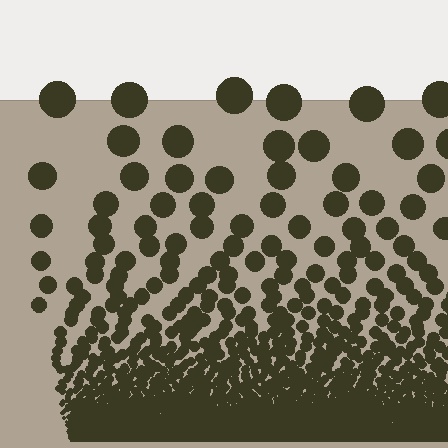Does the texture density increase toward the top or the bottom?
Density increases toward the bottom.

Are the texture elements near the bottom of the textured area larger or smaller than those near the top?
Smaller. The gradient is inverted — elements near the bottom are smaller and denser.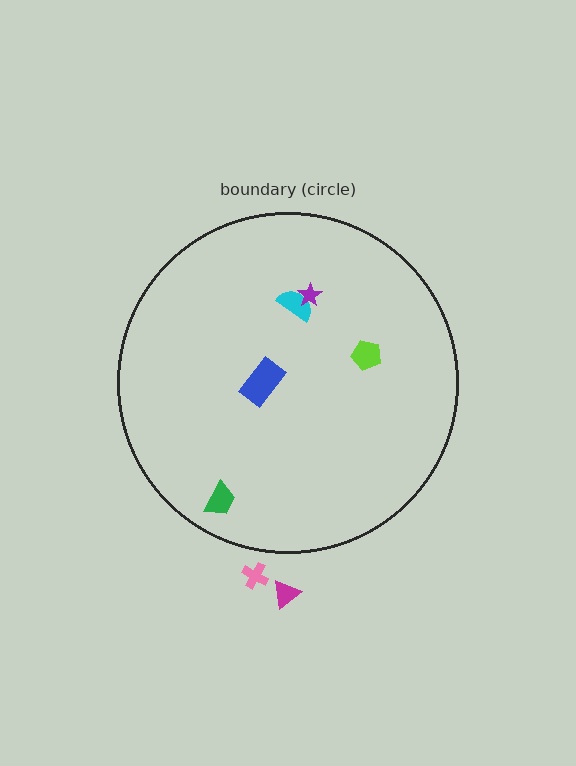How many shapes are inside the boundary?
5 inside, 2 outside.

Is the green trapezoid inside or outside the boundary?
Inside.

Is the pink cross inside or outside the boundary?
Outside.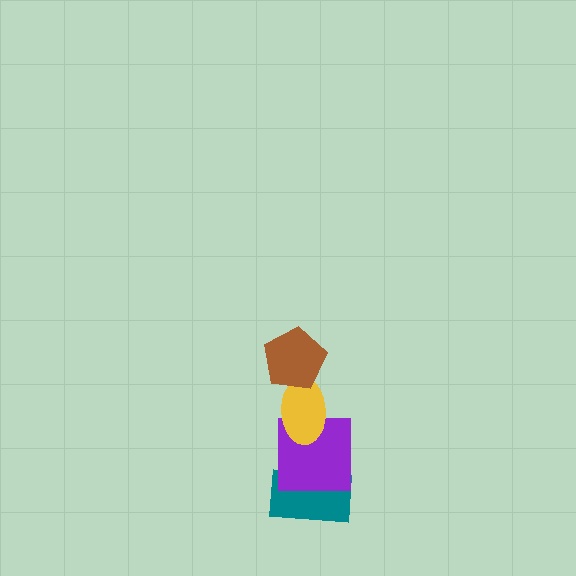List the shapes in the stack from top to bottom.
From top to bottom: the brown pentagon, the yellow ellipse, the purple square, the teal rectangle.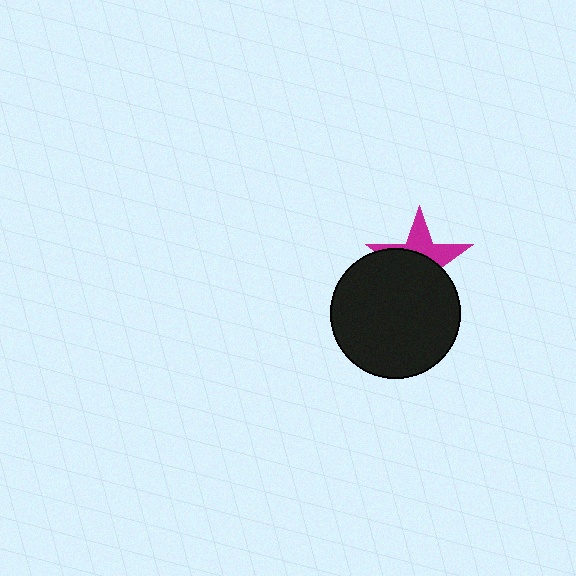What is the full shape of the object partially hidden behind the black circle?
The partially hidden object is a magenta star.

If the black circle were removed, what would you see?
You would see the complete magenta star.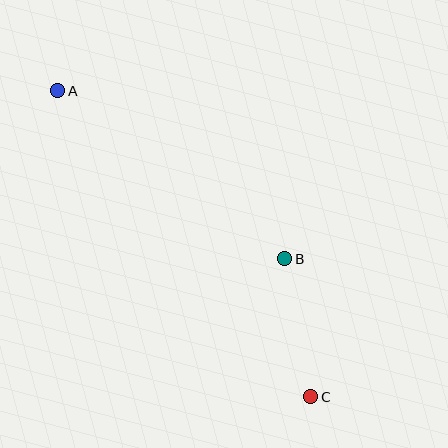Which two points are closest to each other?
Points B and C are closest to each other.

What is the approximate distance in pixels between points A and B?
The distance between A and B is approximately 283 pixels.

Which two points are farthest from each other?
Points A and C are farthest from each other.